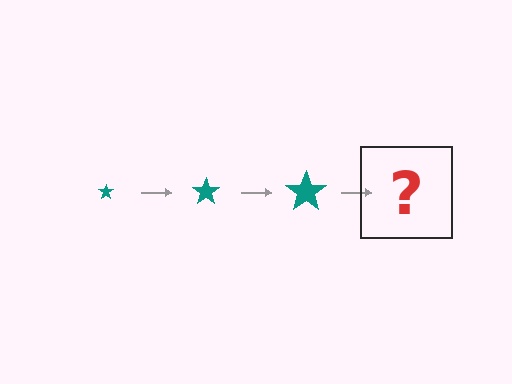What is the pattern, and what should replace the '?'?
The pattern is that the star gets progressively larger each step. The '?' should be a teal star, larger than the previous one.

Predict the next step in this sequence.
The next step is a teal star, larger than the previous one.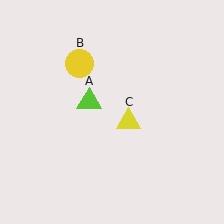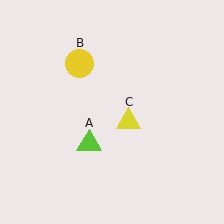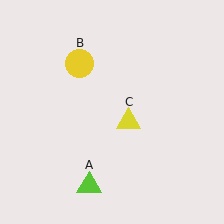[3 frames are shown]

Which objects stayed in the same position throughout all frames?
Yellow circle (object B) and yellow triangle (object C) remained stationary.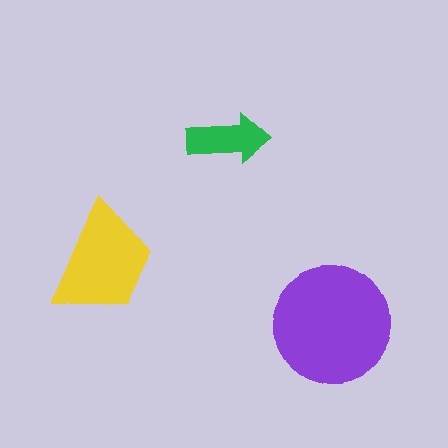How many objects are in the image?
There are 3 objects in the image.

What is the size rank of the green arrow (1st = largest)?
3rd.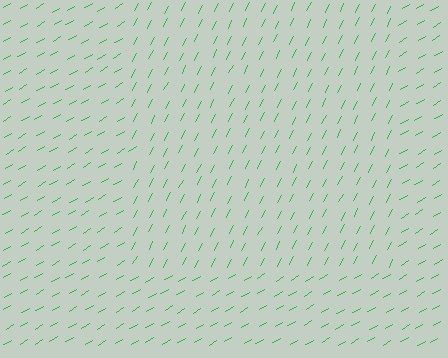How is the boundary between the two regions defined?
The boundary is defined purely by a change in line orientation (approximately 32 degrees difference). All lines are the same color and thickness.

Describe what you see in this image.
The image is filled with small green line segments. A rectangle region in the image has lines oriented differently from the surrounding lines, creating a visible texture boundary.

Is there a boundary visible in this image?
Yes, there is a texture boundary formed by a change in line orientation.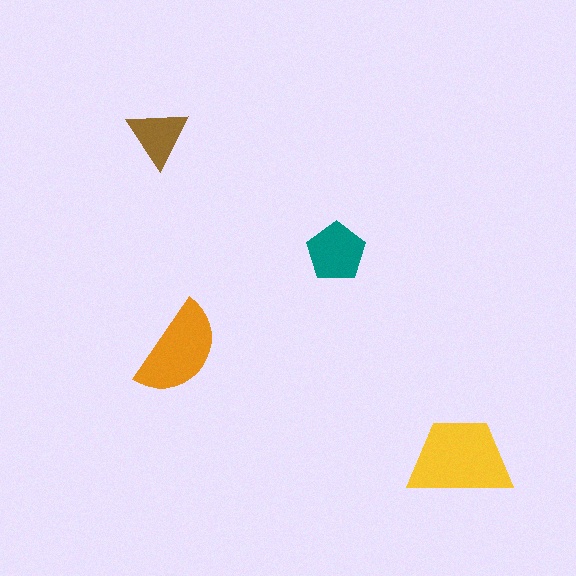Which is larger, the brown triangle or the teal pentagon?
The teal pentagon.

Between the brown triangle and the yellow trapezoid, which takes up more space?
The yellow trapezoid.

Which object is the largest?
The yellow trapezoid.